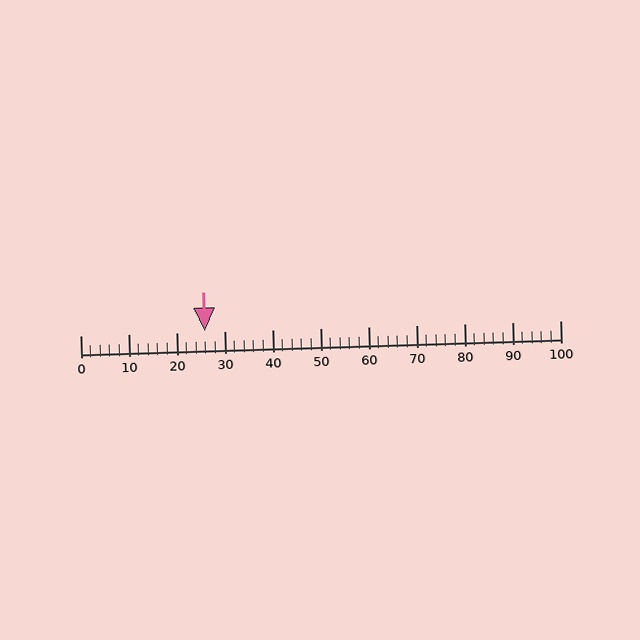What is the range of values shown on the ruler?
The ruler shows values from 0 to 100.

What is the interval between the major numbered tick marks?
The major tick marks are spaced 10 units apart.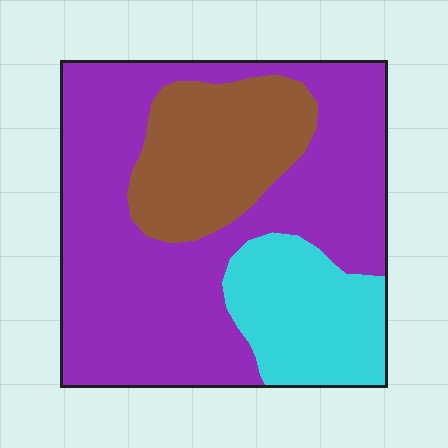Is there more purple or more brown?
Purple.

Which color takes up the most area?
Purple, at roughly 60%.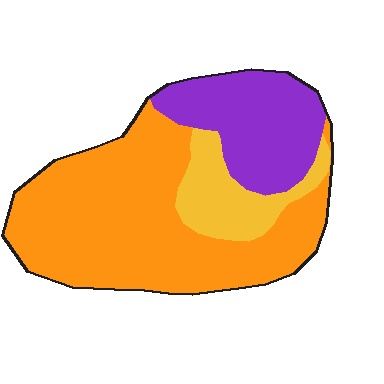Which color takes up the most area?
Orange, at roughly 60%.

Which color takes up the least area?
Yellow, at roughly 15%.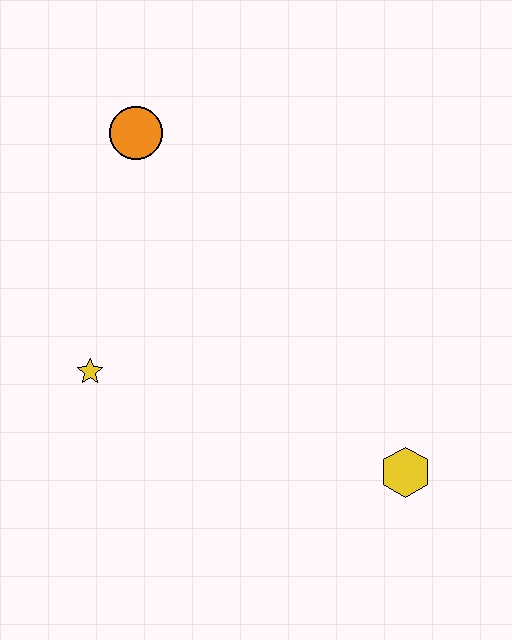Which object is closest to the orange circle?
The yellow star is closest to the orange circle.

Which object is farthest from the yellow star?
The yellow hexagon is farthest from the yellow star.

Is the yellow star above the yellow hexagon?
Yes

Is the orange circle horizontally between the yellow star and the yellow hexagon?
Yes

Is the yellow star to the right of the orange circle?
No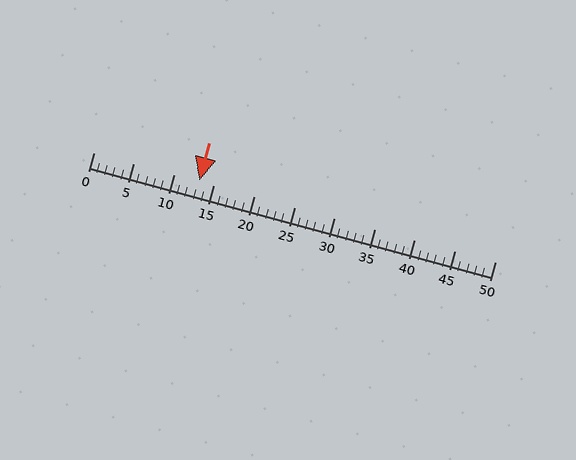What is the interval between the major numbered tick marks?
The major tick marks are spaced 5 units apart.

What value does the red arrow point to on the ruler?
The red arrow points to approximately 13.